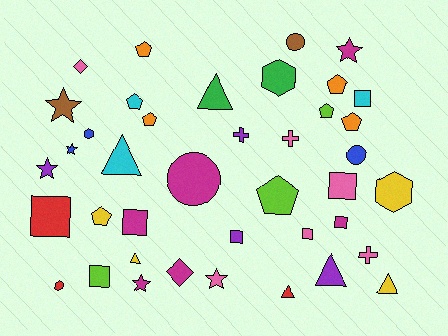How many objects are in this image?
There are 40 objects.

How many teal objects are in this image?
There are no teal objects.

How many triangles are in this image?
There are 6 triangles.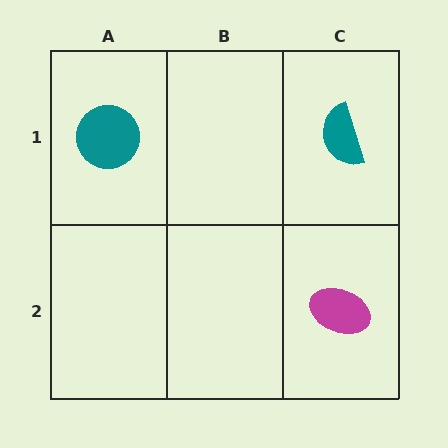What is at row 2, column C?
A magenta ellipse.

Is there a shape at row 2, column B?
No, that cell is empty.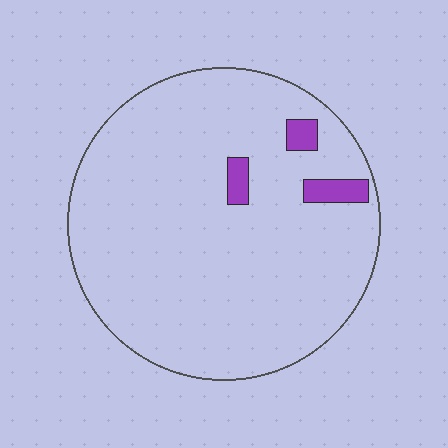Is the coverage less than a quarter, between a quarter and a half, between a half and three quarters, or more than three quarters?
Less than a quarter.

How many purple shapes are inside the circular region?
3.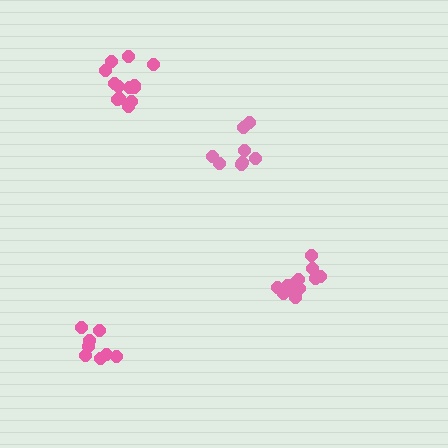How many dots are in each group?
Group 1: 8 dots, Group 2: 12 dots, Group 3: 13 dots, Group 4: 8 dots (41 total).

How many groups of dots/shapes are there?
There are 4 groups.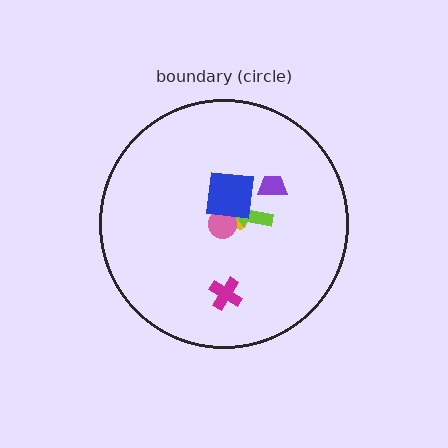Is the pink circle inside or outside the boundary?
Inside.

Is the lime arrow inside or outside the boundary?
Inside.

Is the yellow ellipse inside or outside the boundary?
Inside.